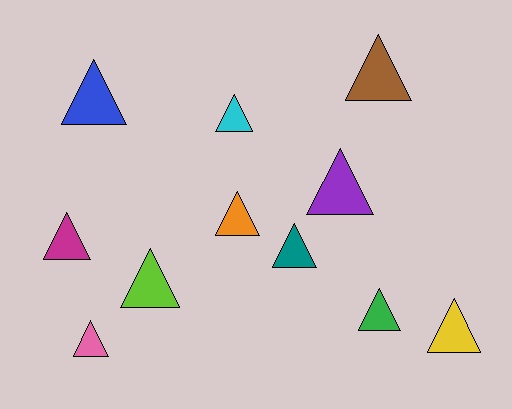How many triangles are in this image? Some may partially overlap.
There are 11 triangles.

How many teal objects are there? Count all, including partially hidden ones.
There is 1 teal object.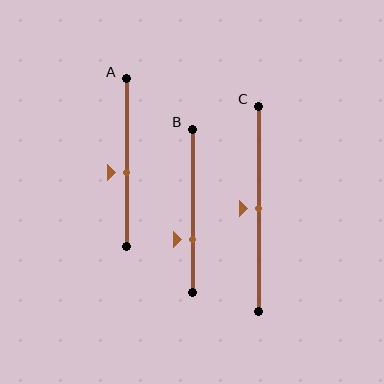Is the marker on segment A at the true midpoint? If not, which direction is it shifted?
No, the marker on segment A is shifted downward by about 6% of the segment length.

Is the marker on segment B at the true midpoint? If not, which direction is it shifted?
No, the marker on segment B is shifted downward by about 18% of the segment length.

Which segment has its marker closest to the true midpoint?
Segment C has its marker closest to the true midpoint.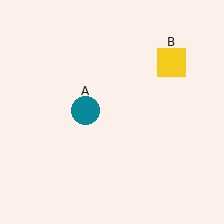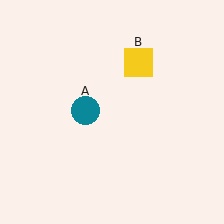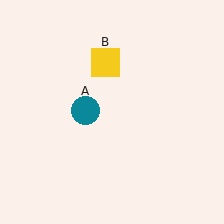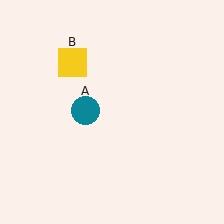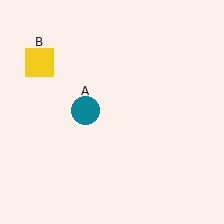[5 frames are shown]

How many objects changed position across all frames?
1 object changed position: yellow square (object B).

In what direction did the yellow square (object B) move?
The yellow square (object B) moved left.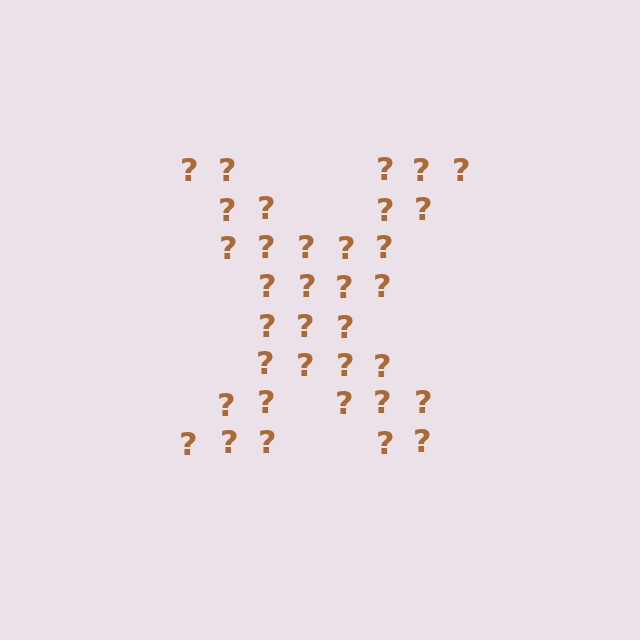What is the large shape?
The large shape is the letter X.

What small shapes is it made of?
It is made of small question marks.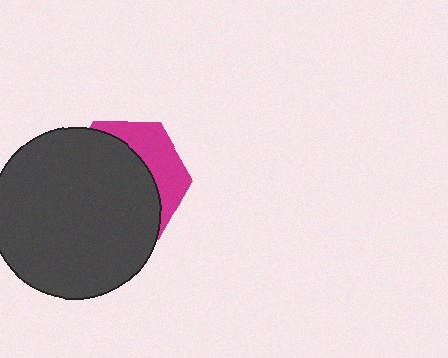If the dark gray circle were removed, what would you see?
You would see the complete magenta hexagon.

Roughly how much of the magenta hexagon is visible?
A small part of it is visible (roughly 31%).